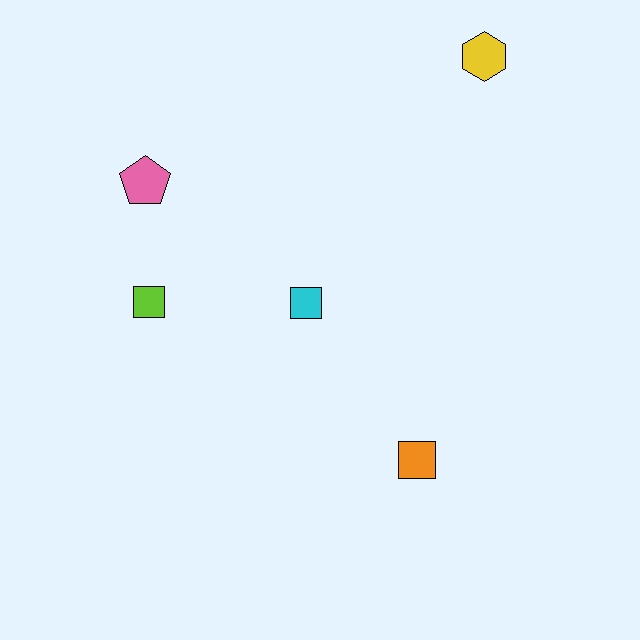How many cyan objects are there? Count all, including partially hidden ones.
There is 1 cyan object.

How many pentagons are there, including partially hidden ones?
There is 1 pentagon.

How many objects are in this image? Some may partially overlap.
There are 5 objects.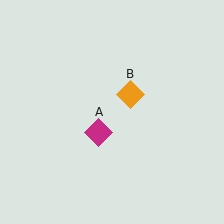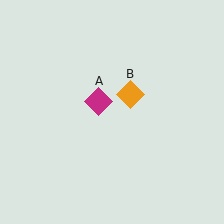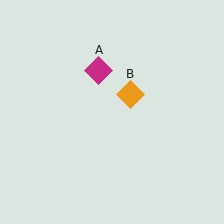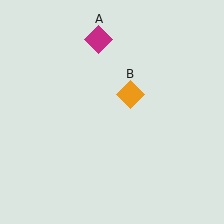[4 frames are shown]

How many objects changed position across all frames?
1 object changed position: magenta diamond (object A).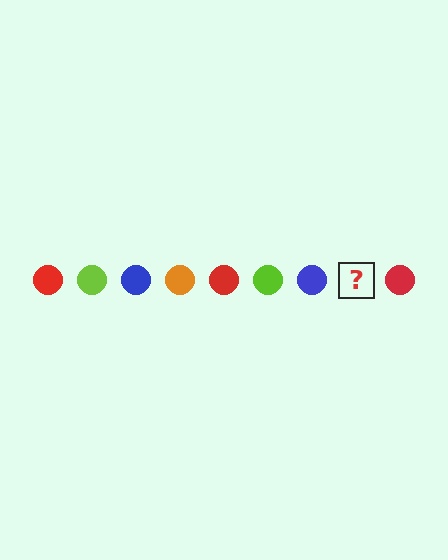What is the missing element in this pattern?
The missing element is an orange circle.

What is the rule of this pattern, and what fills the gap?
The rule is that the pattern cycles through red, lime, blue, orange circles. The gap should be filled with an orange circle.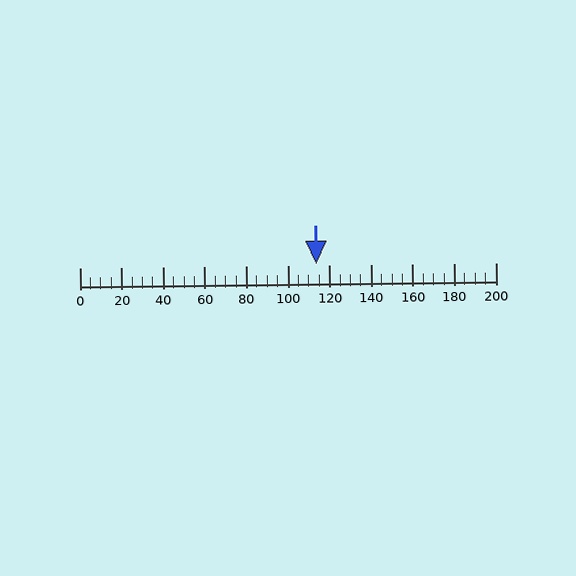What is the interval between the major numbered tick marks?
The major tick marks are spaced 20 units apart.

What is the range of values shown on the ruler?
The ruler shows values from 0 to 200.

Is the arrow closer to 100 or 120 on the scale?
The arrow is closer to 120.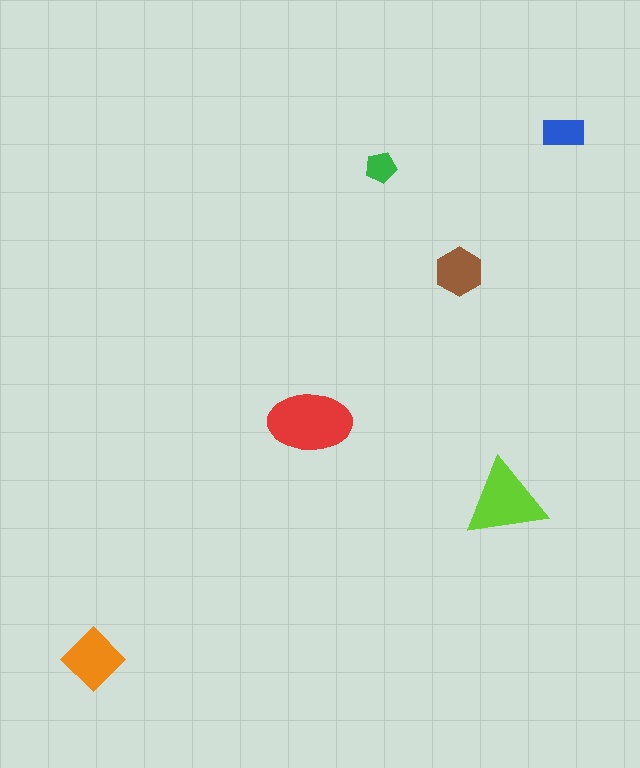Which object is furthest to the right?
The blue rectangle is rightmost.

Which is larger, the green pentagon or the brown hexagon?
The brown hexagon.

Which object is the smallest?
The green pentagon.